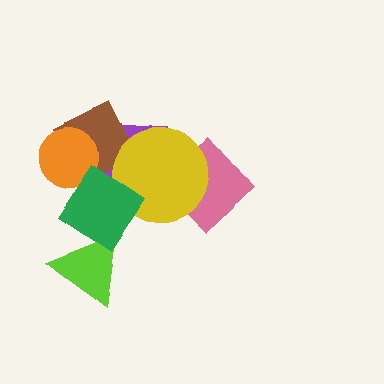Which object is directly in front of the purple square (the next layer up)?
The brown diamond is directly in front of the purple square.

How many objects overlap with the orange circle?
3 objects overlap with the orange circle.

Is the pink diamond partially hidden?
Yes, it is partially covered by another shape.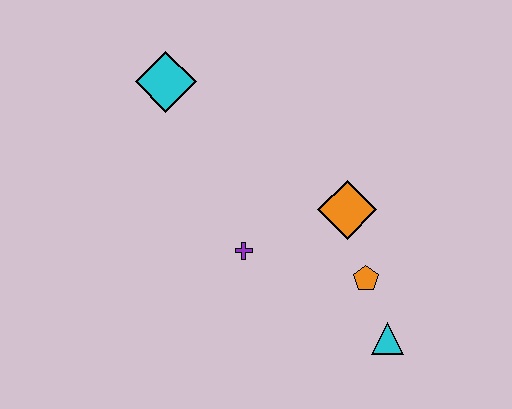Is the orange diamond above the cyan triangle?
Yes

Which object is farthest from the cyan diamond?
The cyan triangle is farthest from the cyan diamond.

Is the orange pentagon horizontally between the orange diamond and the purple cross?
No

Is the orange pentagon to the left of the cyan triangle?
Yes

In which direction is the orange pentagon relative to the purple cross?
The orange pentagon is to the right of the purple cross.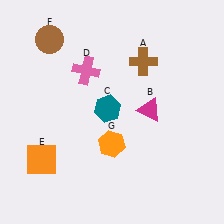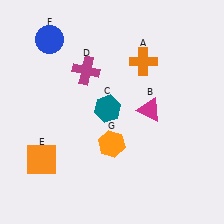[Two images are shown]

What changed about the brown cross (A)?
In Image 1, A is brown. In Image 2, it changed to orange.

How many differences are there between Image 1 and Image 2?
There are 3 differences between the two images.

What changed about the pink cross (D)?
In Image 1, D is pink. In Image 2, it changed to magenta.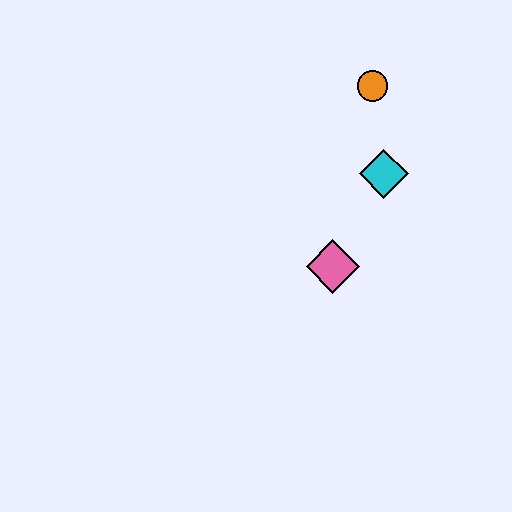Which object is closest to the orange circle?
The cyan diamond is closest to the orange circle.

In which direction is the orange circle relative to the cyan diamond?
The orange circle is above the cyan diamond.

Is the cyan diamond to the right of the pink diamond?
Yes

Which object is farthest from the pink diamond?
The orange circle is farthest from the pink diamond.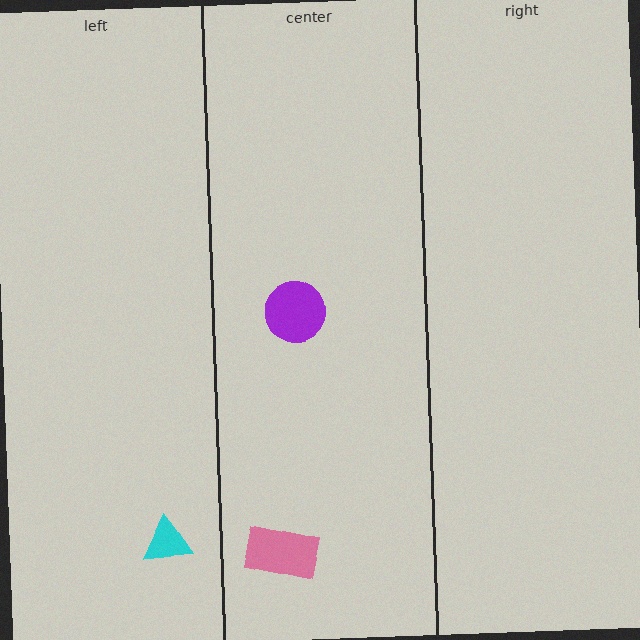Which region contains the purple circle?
The center region.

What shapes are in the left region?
The cyan triangle.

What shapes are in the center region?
The pink rectangle, the purple circle.